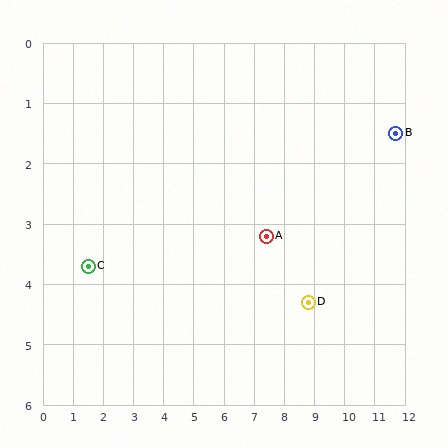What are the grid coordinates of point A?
Point A is at approximately (7.4, 3.2).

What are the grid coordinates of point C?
Point C is at approximately (1.5, 3.7).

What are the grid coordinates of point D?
Point D is at approximately (8.8, 4.3).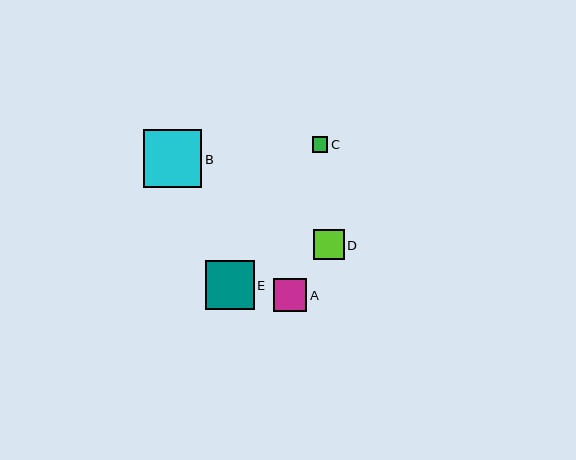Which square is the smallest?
Square C is the smallest with a size of approximately 16 pixels.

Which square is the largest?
Square B is the largest with a size of approximately 59 pixels.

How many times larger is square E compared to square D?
Square E is approximately 1.6 times the size of square D.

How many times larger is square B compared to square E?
Square B is approximately 1.2 times the size of square E.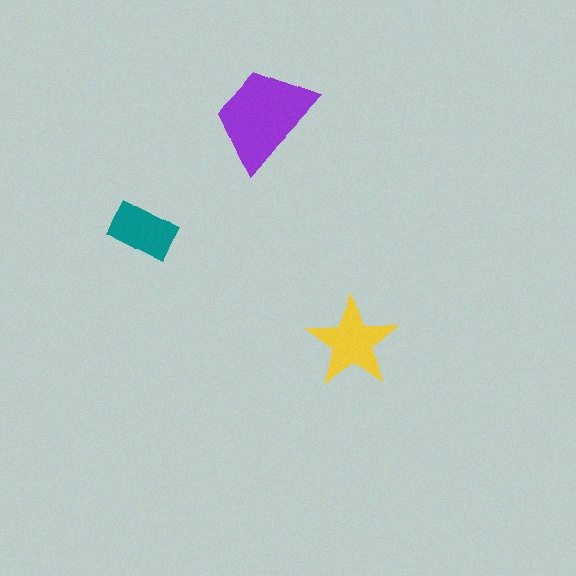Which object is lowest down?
The yellow star is bottommost.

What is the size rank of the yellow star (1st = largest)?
2nd.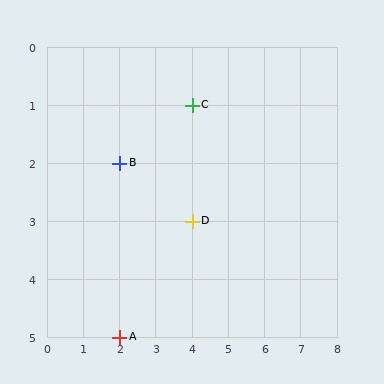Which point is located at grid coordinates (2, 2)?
Point B is at (2, 2).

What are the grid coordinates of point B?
Point B is at grid coordinates (2, 2).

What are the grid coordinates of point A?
Point A is at grid coordinates (2, 5).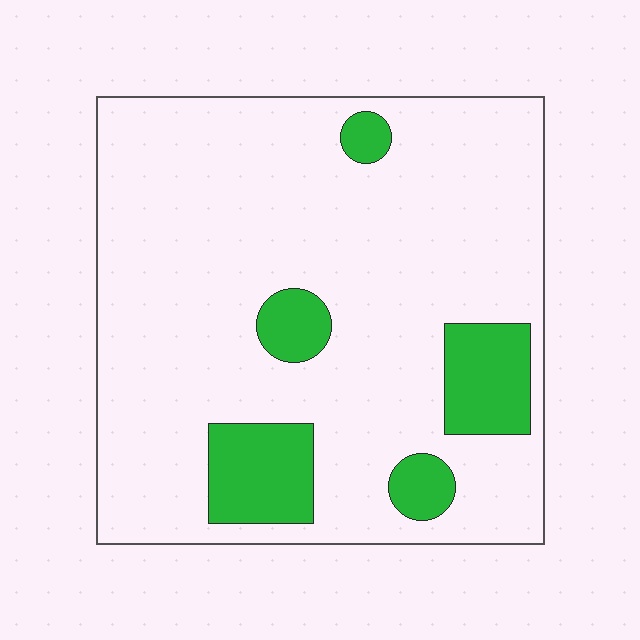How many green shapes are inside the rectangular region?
5.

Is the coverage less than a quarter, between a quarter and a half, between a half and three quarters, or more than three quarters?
Less than a quarter.